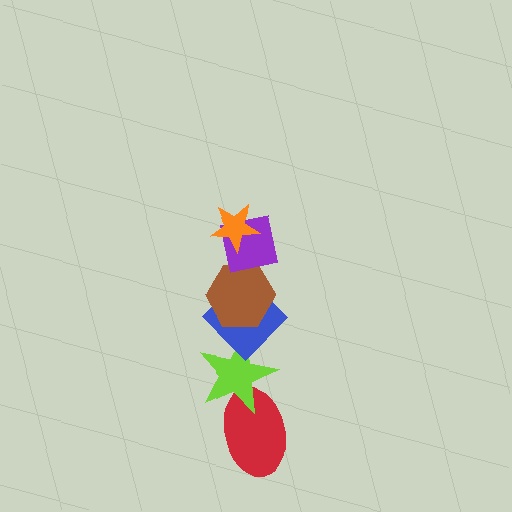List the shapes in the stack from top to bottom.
From top to bottom: the orange star, the purple square, the brown hexagon, the blue diamond, the lime star, the red ellipse.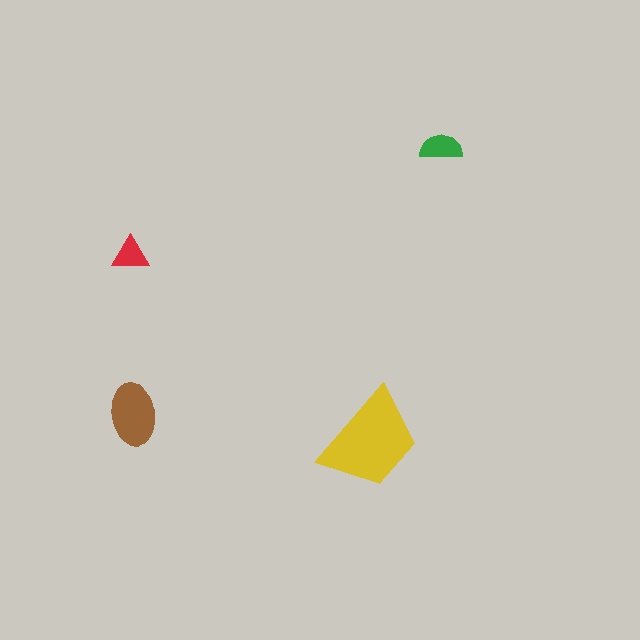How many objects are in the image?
There are 4 objects in the image.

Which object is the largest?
The yellow trapezoid.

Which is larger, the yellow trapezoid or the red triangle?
The yellow trapezoid.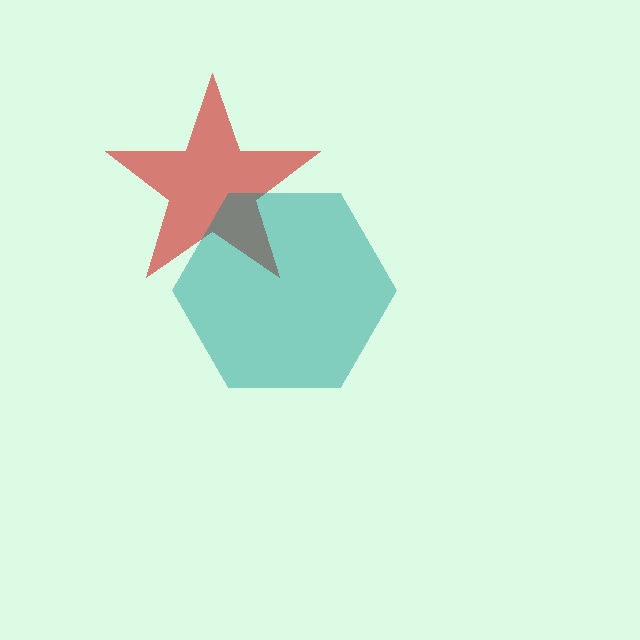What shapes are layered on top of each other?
The layered shapes are: a red star, a teal hexagon.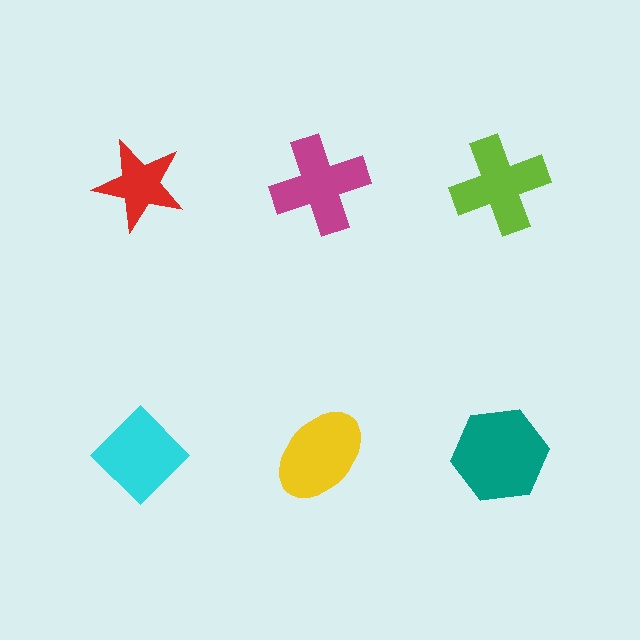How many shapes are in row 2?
3 shapes.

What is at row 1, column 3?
A lime cross.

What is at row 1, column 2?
A magenta cross.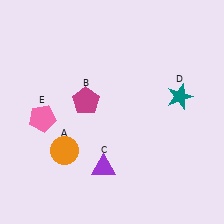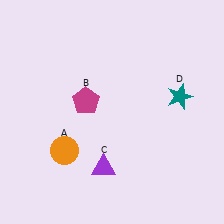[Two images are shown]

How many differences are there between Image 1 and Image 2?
There is 1 difference between the two images.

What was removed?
The pink pentagon (E) was removed in Image 2.